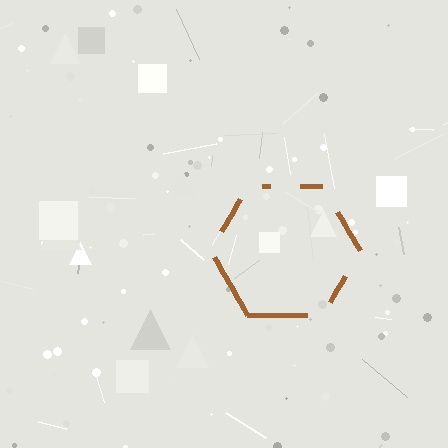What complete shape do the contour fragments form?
The contour fragments form a hexagon.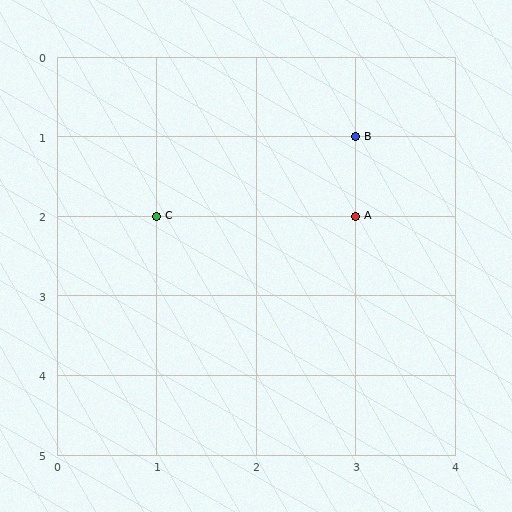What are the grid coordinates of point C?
Point C is at grid coordinates (1, 2).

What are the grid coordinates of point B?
Point B is at grid coordinates (3, 1).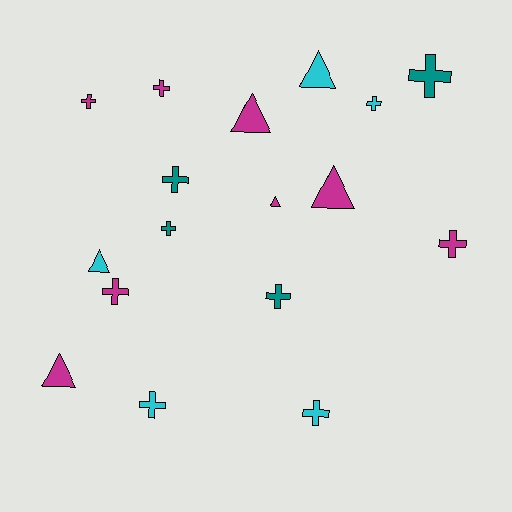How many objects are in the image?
There are 17 objects.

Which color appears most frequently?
Magenta, with 8 objects.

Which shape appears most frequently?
Cross, with 11 objects.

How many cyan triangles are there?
There are 2 cyan triangles.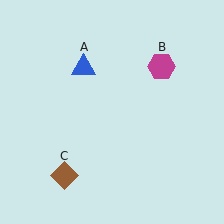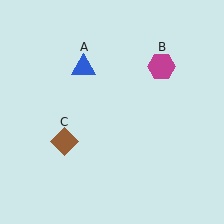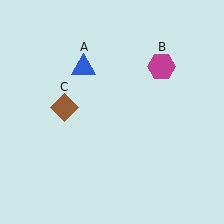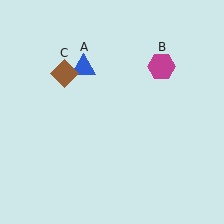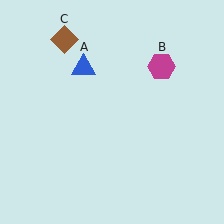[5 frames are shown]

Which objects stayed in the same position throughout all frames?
Blue triangle (object A) and magenta hexagon (object B) remained stationary.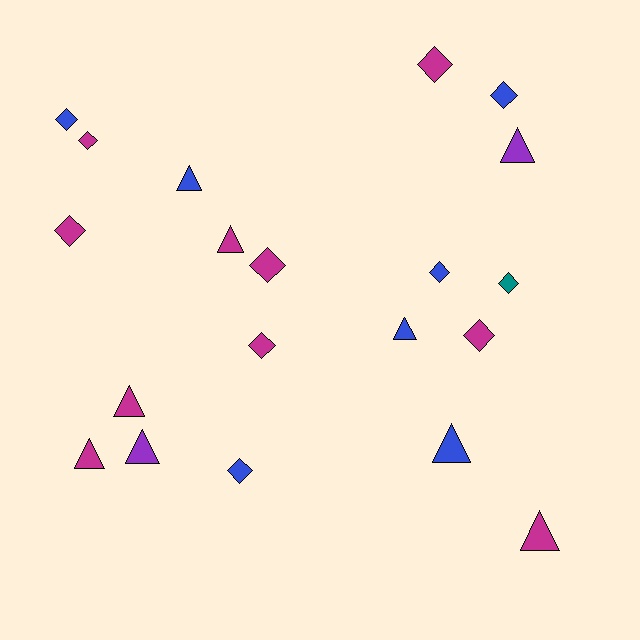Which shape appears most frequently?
Diamond, with 11 objects.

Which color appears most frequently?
Magenta, with 10 objects.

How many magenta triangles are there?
There are 4 magenta triangles.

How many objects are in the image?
There are 20 objects.